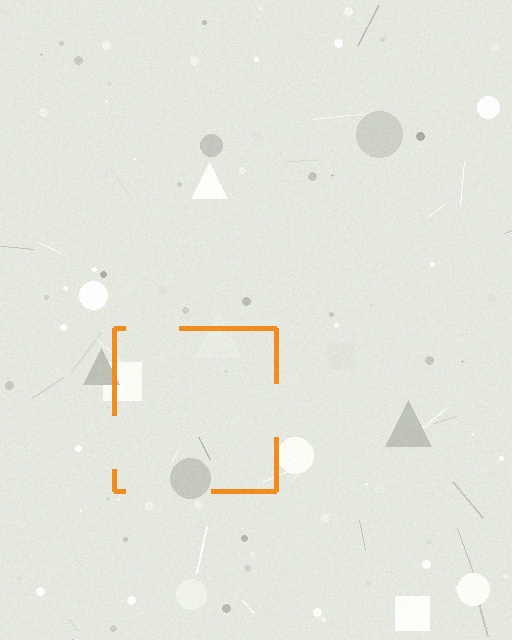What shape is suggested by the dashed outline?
The dashed outline suggests a square.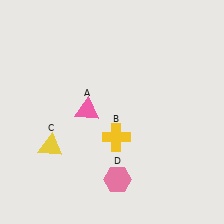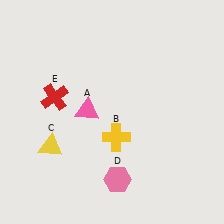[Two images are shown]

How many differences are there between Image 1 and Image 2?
There is 1 difference between the two images.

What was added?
A red cross (E) was added in Image 2.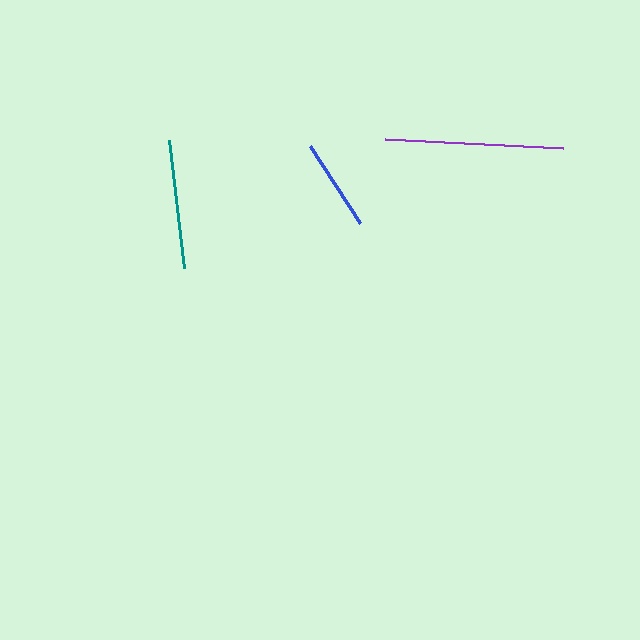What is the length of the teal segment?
The teal segment is approximately 129 pixels long.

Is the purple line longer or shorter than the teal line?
The purple line is longer than the teal line.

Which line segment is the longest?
The purple line is the longest at approximately 178 pixels.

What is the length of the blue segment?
The blue segment is approximately 91 pixels long.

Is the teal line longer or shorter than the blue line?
The teal line is longer than the blue line.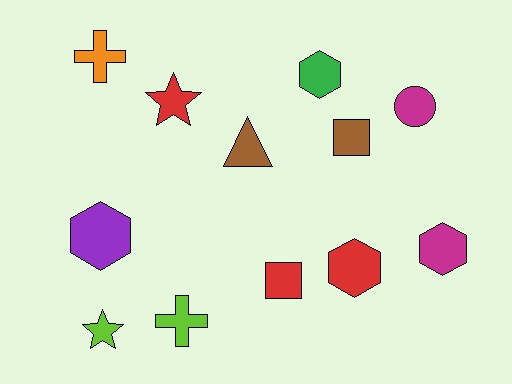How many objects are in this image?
There are 12 objects.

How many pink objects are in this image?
There are no pink objects.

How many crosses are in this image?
There are 2 crosses.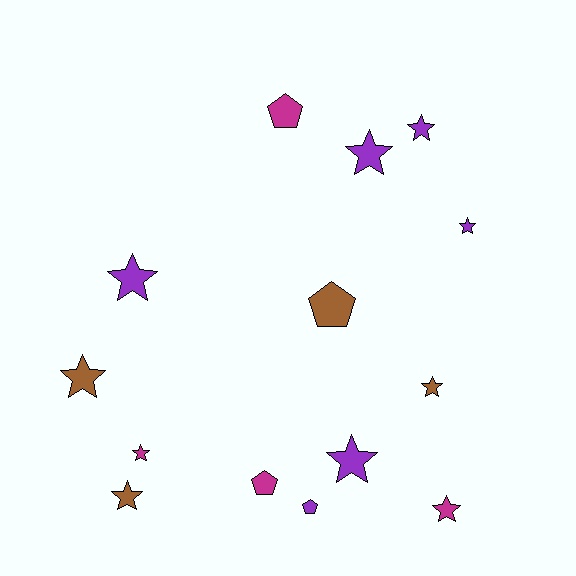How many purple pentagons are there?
There is 1 purple pentagon.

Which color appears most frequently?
Purple, with 6 objects.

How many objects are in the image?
There are 14 objects.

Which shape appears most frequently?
Star, with 10 objects.